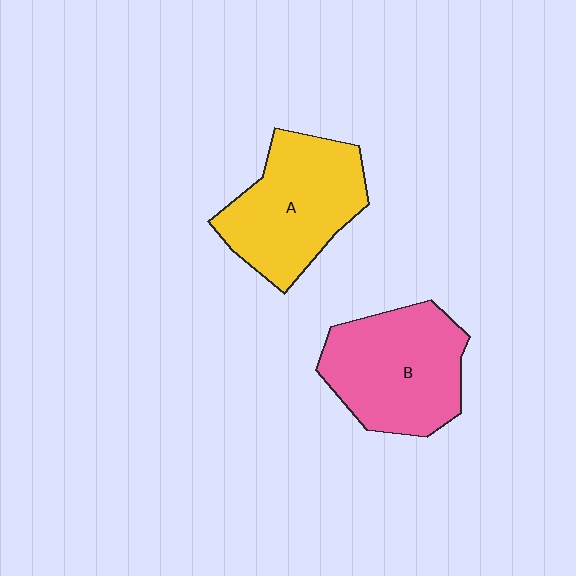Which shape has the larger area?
Shape B (pink).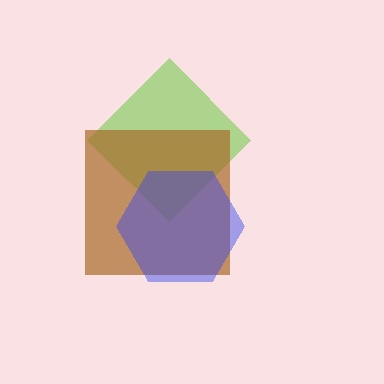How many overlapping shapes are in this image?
There are 3 overlapping shapes in the image.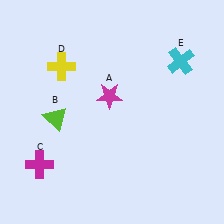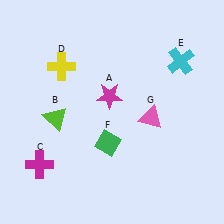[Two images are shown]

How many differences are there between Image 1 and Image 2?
There are 2 differences between the two images.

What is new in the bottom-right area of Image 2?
A pink triangle (G) was added in the bottom-right area of Image 2.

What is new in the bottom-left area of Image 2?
A green diamond (F) was added in the bottom-left area of Image 2.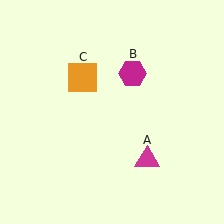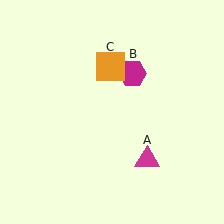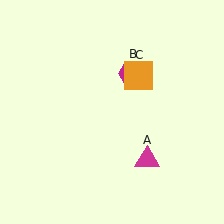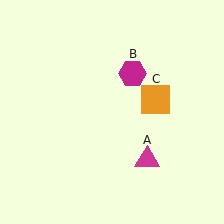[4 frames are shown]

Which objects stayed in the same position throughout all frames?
Magenta triangle (object A) and magenta hexagon (object B) remained stationary.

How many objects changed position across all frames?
1 object changed position: orange square (object C).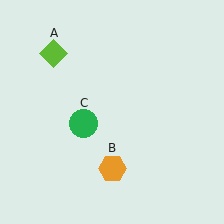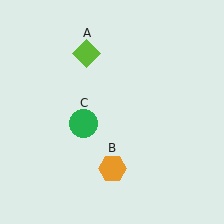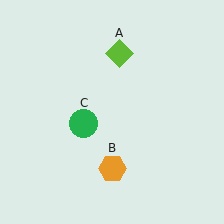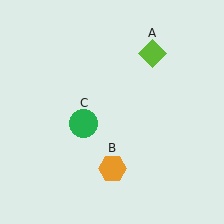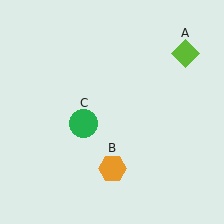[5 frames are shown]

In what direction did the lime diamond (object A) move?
The lime diamond (object A) moved right.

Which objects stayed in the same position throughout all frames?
Orange hexagon (object B) and green circle (object C) remained stationary.